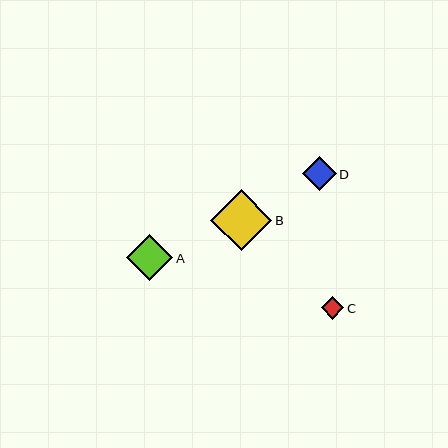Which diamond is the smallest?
Diamond C is the smallest with a size of approximately 22 pixels.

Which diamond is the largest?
Diamond B is the largest with a size of approximately 61 pixels.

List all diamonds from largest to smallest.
From largest to smallest: B, A, D, C.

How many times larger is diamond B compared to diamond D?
Diamond B is approximately 1.8 times the size of diamond D.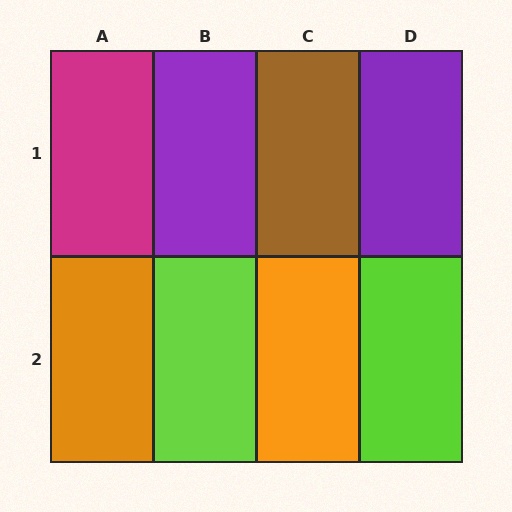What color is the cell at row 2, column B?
Lime.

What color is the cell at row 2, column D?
Lime.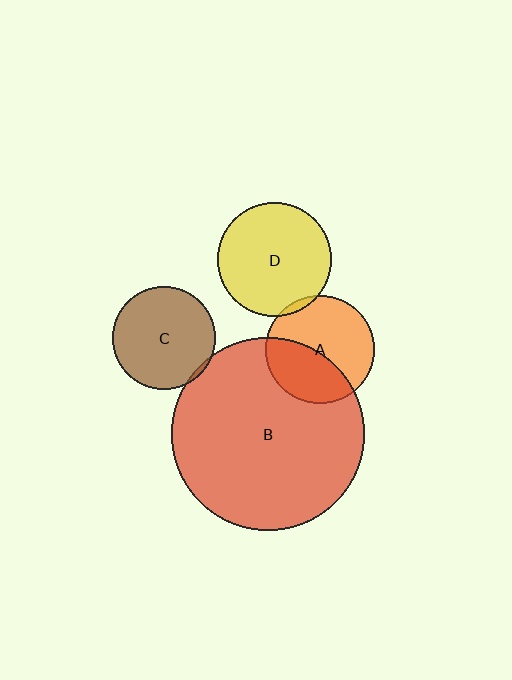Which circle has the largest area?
Circle B (red).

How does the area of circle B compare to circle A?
Approximately 3.1 times.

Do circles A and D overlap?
Yes.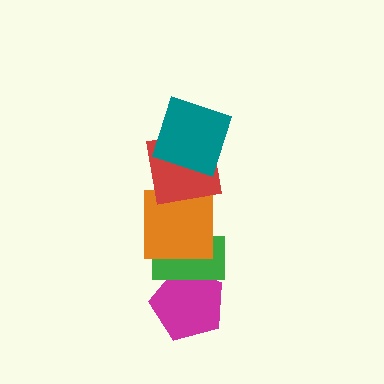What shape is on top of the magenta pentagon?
The green rectangle is on top of the magenta pentagon.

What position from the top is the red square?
The red square is 2nd from the top.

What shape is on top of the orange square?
The red square is on top of the orange square.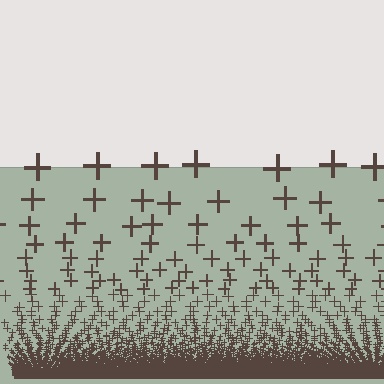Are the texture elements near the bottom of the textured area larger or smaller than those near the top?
Smaller. The gradient is inverted — elements near the bottom are smaller and denser.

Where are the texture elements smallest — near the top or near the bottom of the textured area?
Near the bottom.